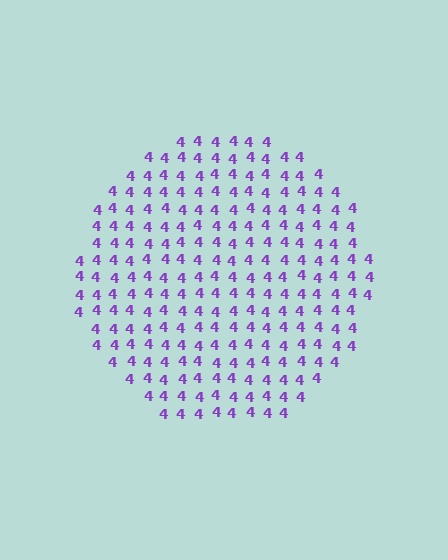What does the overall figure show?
The overall figure shows a circle.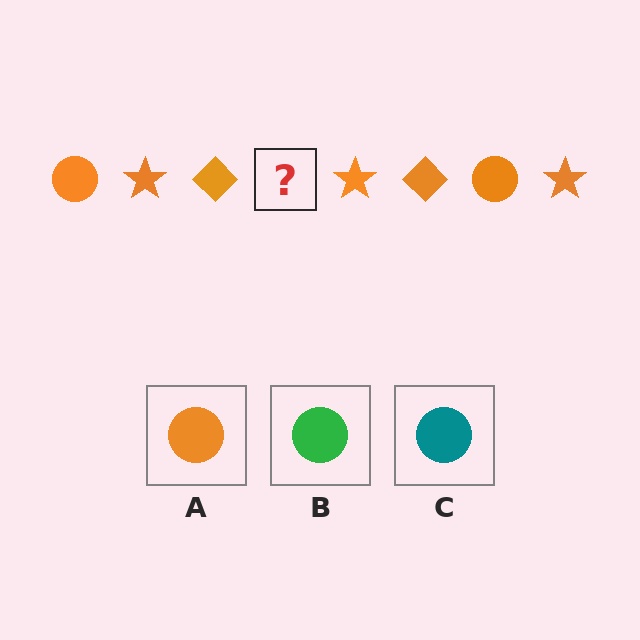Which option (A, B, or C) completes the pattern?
A.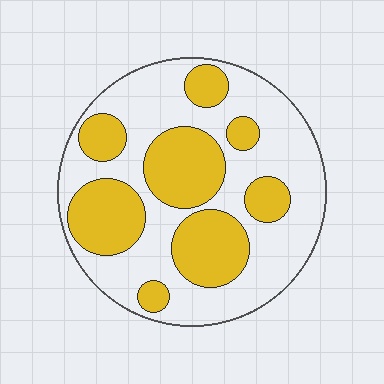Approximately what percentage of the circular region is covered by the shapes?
Approximately 40%.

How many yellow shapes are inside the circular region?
8.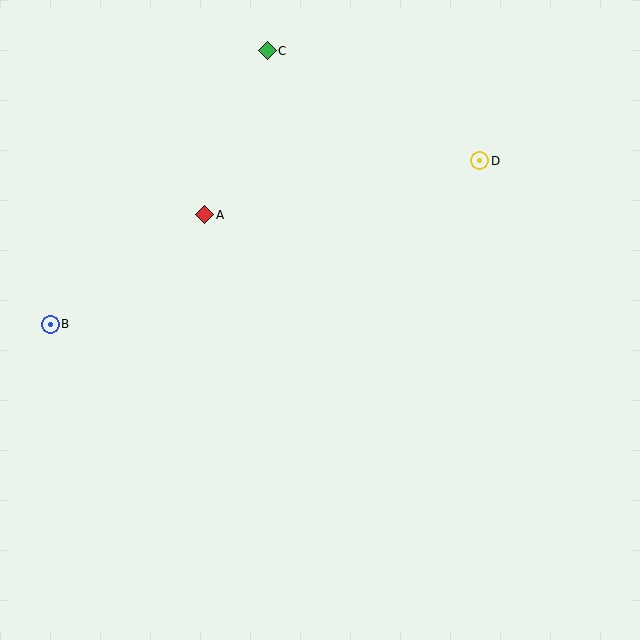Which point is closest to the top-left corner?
Point C is closest to the top-left corner.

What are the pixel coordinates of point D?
Point D is at (480, 161).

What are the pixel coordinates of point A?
Point A is at (205, 215).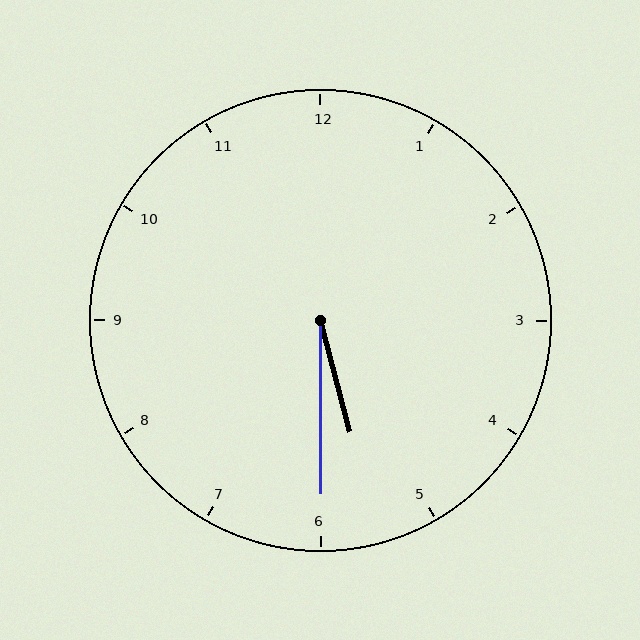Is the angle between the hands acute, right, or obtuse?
It is acute.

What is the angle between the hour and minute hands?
Approximately 15 degrees.